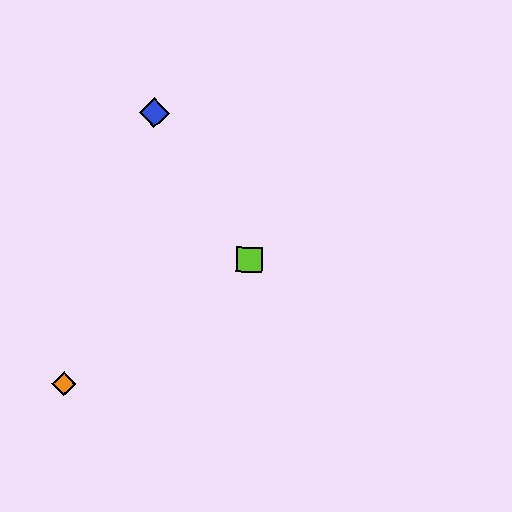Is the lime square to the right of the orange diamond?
Yes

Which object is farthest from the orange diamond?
The blue diamond is farthest from the orange diamond.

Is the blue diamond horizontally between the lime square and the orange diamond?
Yes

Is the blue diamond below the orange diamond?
No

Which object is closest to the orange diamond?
The lime square is closest to the orange diamond.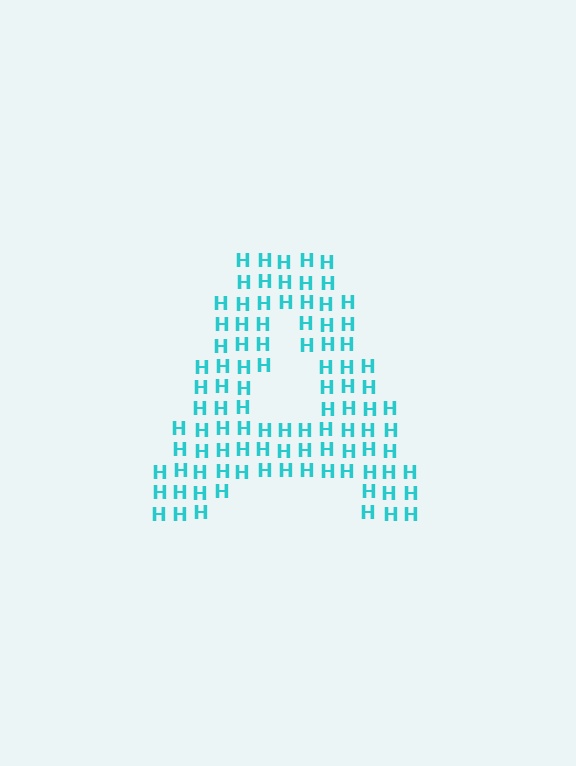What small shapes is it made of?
It is made of small letter H's.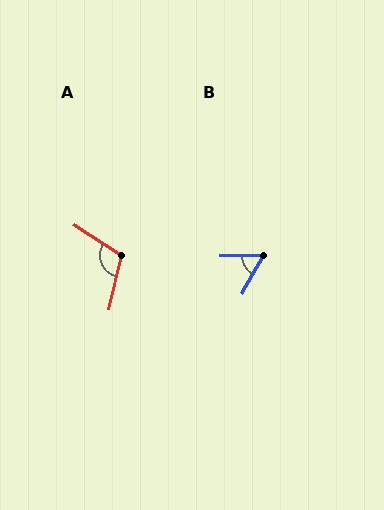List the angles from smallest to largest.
B (60°), A (109°).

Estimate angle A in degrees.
Approximately 109 degrees.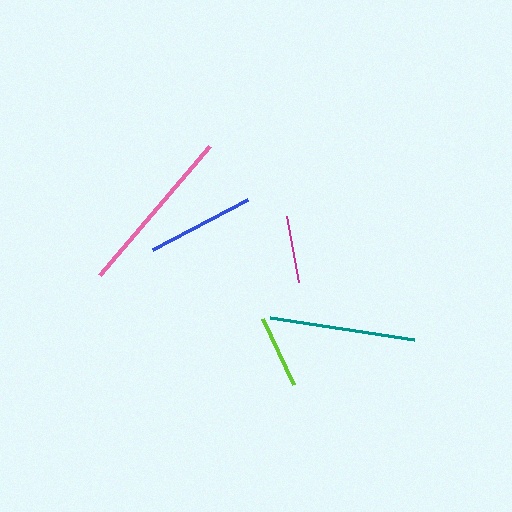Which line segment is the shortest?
The magenta line is the shortest at approximately 67 pixels.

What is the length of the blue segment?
The blue segment is approximately 107 pixels long.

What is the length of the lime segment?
The lime segment is approximately 73 pixels long.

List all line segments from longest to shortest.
From longest to shortest: pink, teal, blue, lime, magenta.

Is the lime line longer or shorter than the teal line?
The teal line is longer than the lime line.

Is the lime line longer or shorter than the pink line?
The pink line is longer than the lime line.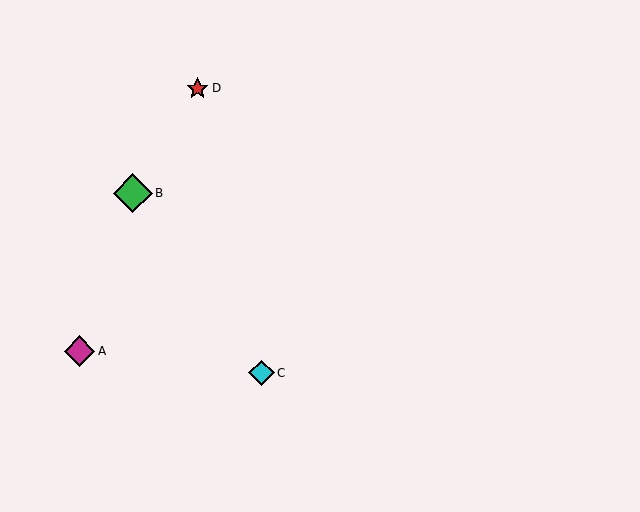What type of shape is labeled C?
Shape C is a cyan diamond.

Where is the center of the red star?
The center of the red star is at (198, 88).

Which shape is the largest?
The green diamond (labeled B) is the largest.